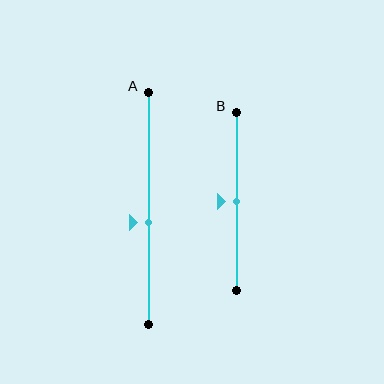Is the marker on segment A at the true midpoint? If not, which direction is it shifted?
No, the marker on segment A is shifted downward by about 6% of the segment length.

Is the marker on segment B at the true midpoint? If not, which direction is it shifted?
Yes, the marker on segment B is at the true midpoint.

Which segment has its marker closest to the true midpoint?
Segment B has its marker closest to the true midpoint.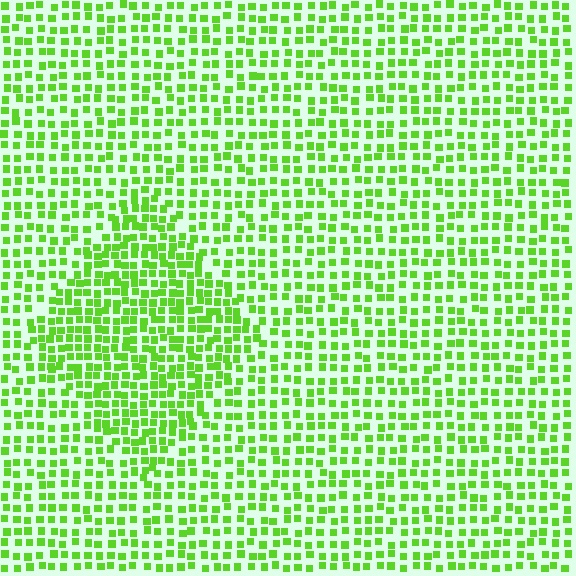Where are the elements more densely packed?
The elements are more densely packed inside the diamond boundary.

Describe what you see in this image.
The image contains small lime elements arranged at two different densities. A diamond-shaped region is visible where the elements are more densely packed than the surrounding area.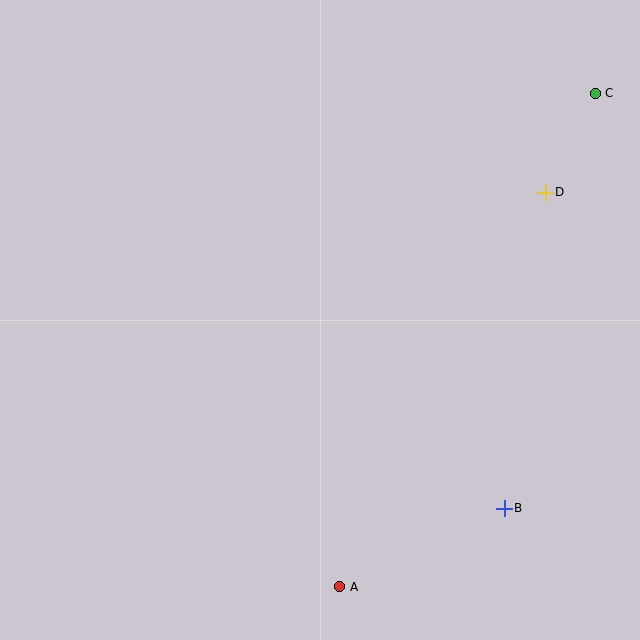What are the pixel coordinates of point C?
Point C is at (595, 93).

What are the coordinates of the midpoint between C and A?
The midpoint between C and A is at (467, 340).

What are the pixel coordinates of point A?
Point A is at (340, 587).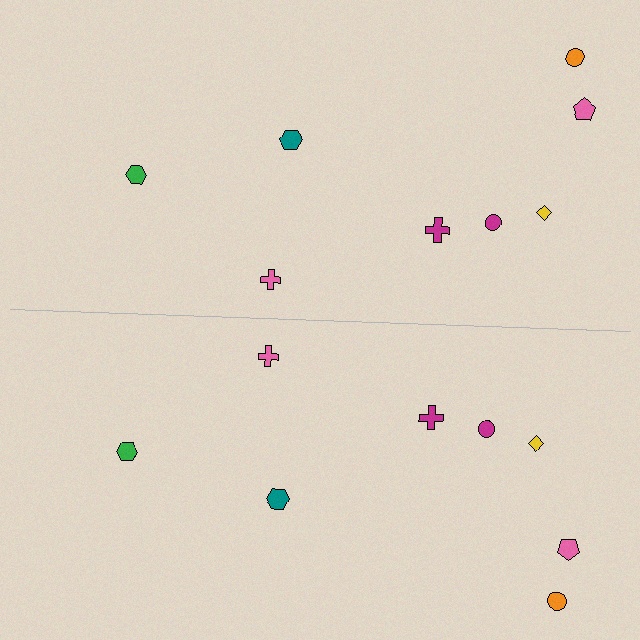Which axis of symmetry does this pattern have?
The pattern has a horizontal axis of symmetry running through the center of the image.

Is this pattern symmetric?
Yes, this pattern has bilateral (reflection) symmetry.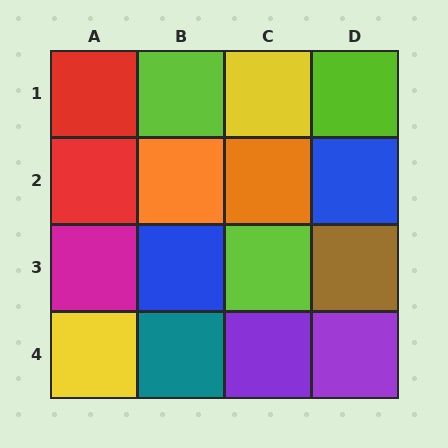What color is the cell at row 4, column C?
Purple.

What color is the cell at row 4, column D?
Purple.